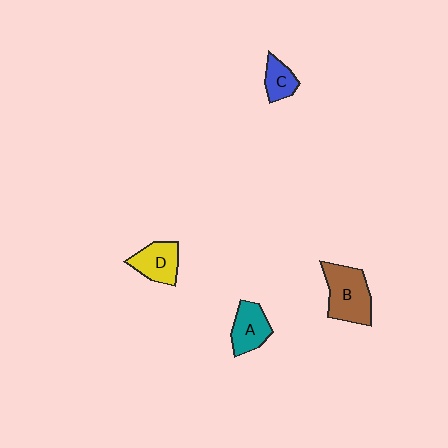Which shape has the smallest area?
Shape C (blue).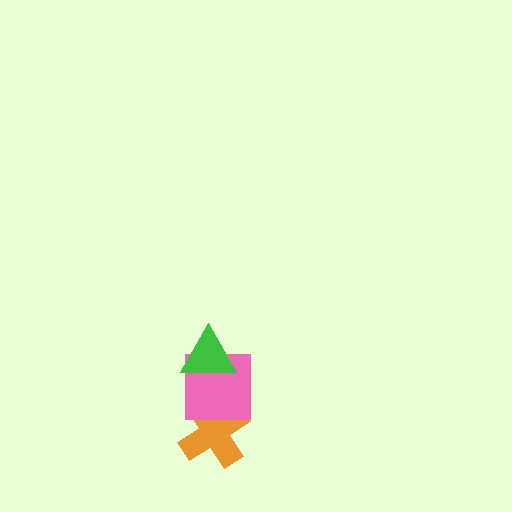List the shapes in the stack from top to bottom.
From top to bottom: the green triangle, the pink square, the orange cross.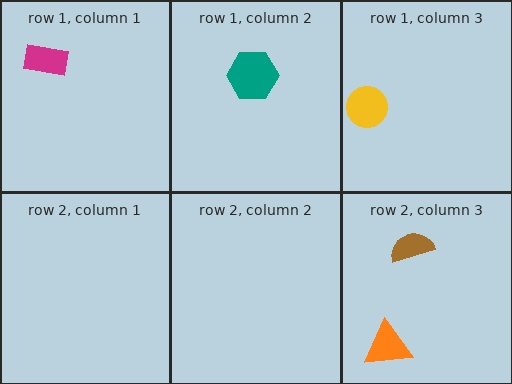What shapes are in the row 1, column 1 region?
The magenta rectangle.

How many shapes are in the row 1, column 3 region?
1.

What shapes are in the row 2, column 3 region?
The orange triangle, the brown semicircle.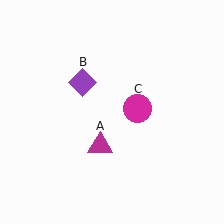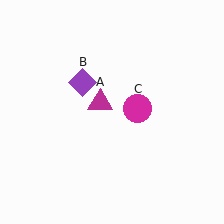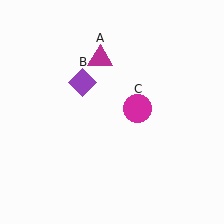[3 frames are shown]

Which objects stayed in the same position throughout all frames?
Purple diamond (object B) and magenta circle (object C) remained stationary.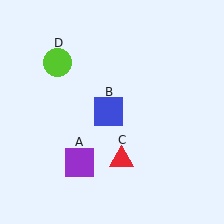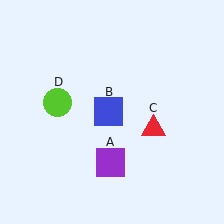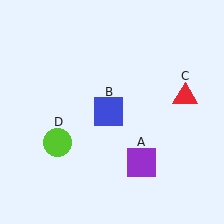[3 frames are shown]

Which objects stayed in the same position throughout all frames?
Blue square (object B) remained stationary.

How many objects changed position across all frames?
3 objects changed position: purple square (object A), red triangle (object C), lime circle (object D).